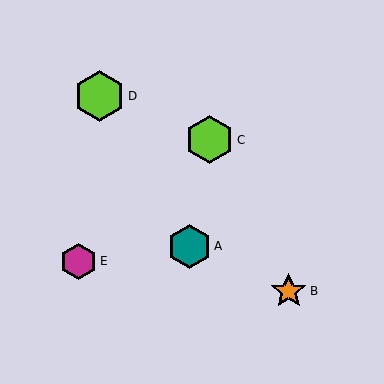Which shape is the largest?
The lime hexagon (labeled D) is the largest.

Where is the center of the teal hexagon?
The center of the teal hexagon is at (190, 246).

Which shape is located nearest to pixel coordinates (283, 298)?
The orange star (labeled B) at (289, 291) is nearest to that location.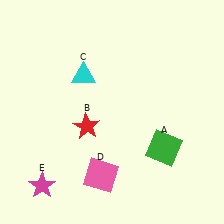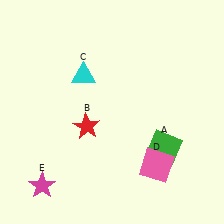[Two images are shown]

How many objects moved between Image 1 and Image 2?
1 object moved between the two images.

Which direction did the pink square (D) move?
The pink square (D) moved right.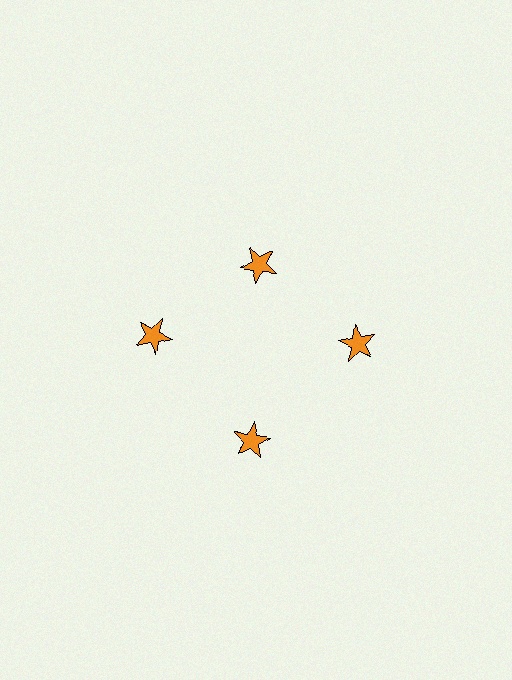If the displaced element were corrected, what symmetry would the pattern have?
It would have 4-fold rotational symmetry — the pattern would map onto itself every 90 degrees.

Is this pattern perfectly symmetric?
No. The 4 orange stars are arranged in a ring, but one element near the 12 o'clock position is pulled inward toward the center, breaking the 4-fold rotational symmetry.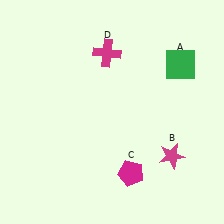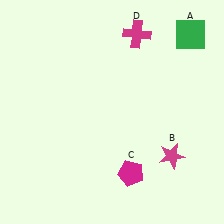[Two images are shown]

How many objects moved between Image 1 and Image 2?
2 objects moved between the two images.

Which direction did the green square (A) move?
The green square (A) moved up.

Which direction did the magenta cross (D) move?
The magenta cross (D) moved right.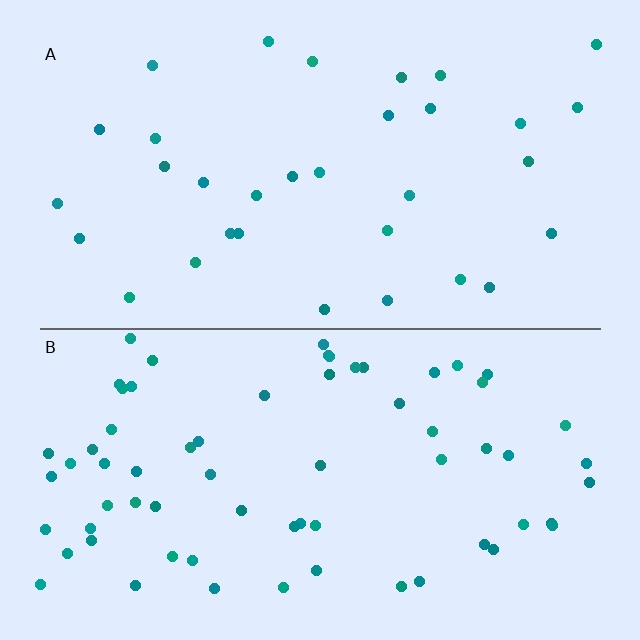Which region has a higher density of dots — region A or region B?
B (the bottom).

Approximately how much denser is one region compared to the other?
Approximately 2.1× — region B over region A.